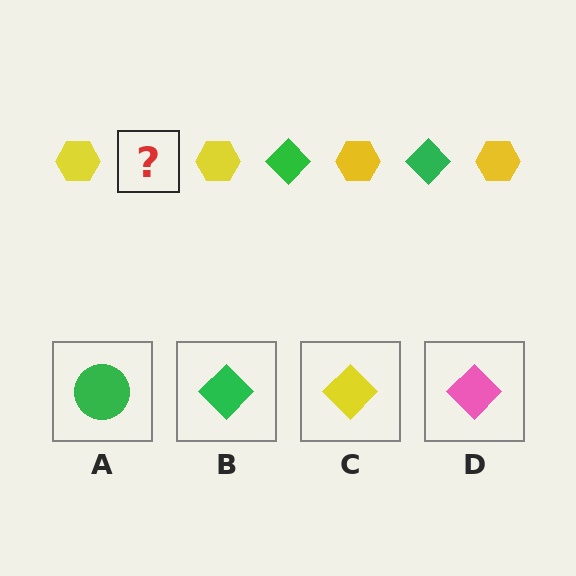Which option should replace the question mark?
Option B.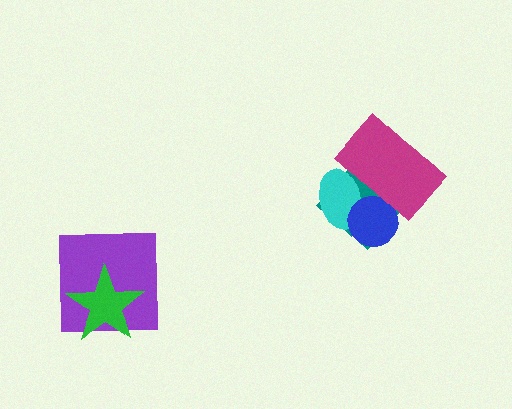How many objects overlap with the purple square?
1 object overlaps with the purple square.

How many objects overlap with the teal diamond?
3 objects overlap with the teal diamond.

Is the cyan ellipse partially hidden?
Yes, it is partially covered by another shape.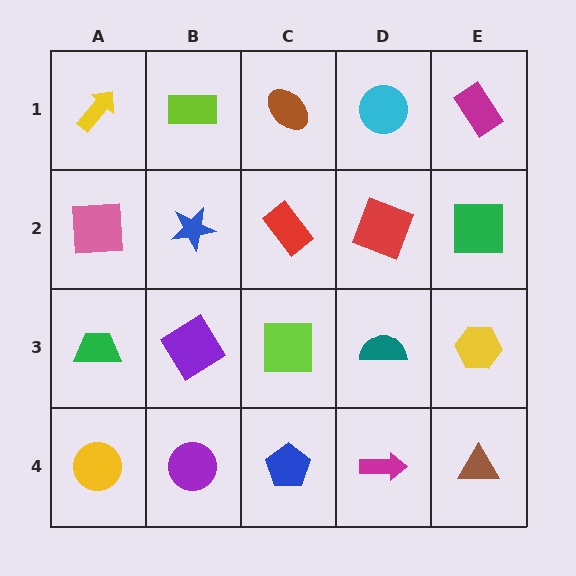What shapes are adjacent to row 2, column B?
A lime rectangle (row 1, column B), a purple diamond (row 3, column B), a pink square (row 2, column A), a red rectangle (row 2, column C).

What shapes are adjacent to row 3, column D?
A red square (row 2, column D), a magenta arrow (row 4, column D), a lime square (row 3, column C), a yellow hexagon (row 3, column E).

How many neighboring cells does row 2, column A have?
3.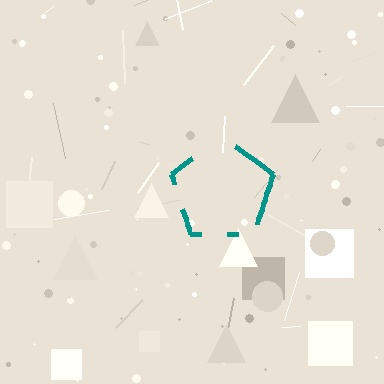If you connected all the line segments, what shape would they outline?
They would outline a pentagon.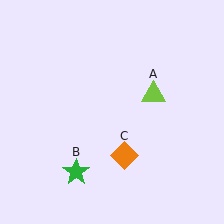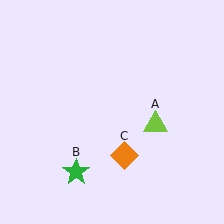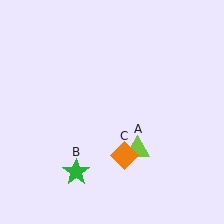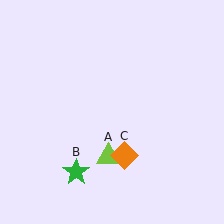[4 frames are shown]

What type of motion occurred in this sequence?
The lime triangle (object A) rotated clockwise around the center of the scene.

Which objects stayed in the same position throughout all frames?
Green star (object B) and orange diamond (object C) remained stationary.